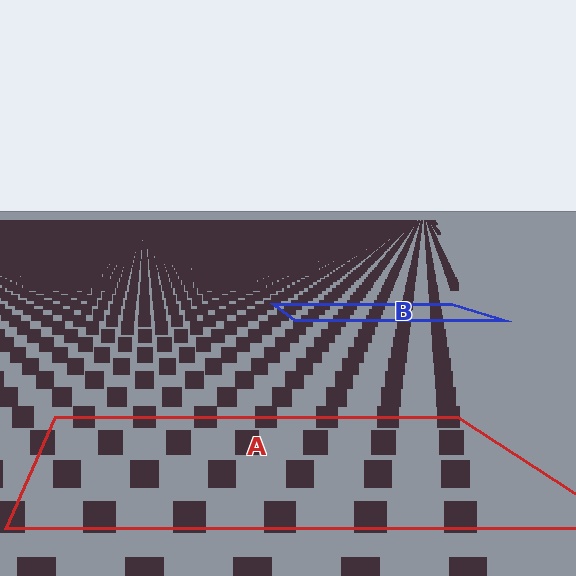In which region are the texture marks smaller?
The texture marks are smaller in region B, because it is farther away.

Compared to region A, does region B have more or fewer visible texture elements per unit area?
Region B has more texture elements per unit area — they are packed more densely because it is farther away.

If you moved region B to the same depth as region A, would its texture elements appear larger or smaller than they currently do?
They would appear larger. At a closer depth, the same texture elements are projected at a bigger on-screen size.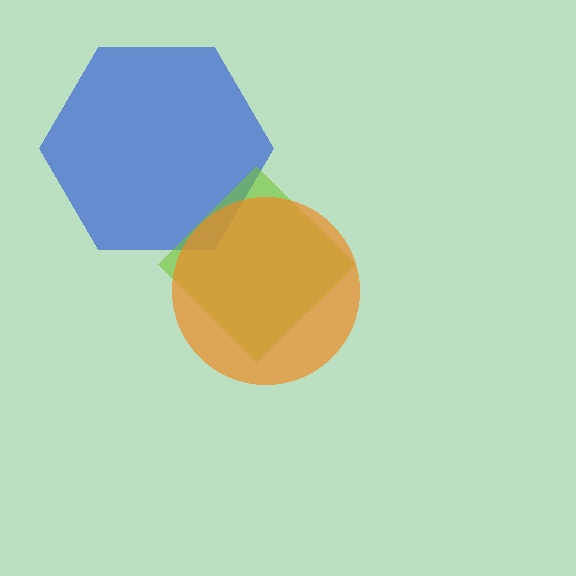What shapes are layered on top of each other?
The layered shapes are: a blue hexagon, a lime diamond, an orange circle.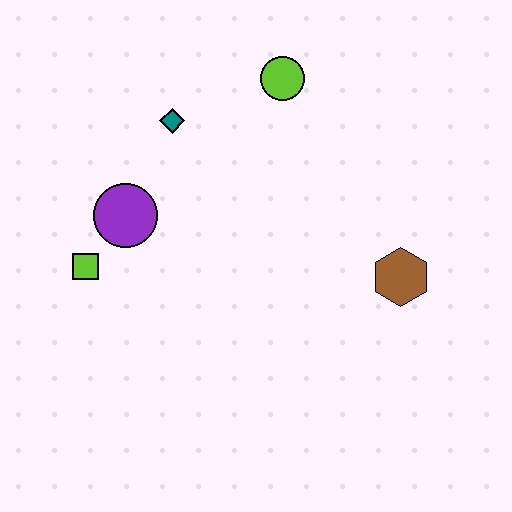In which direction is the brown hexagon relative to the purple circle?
The brown hexagon is to the right of the purple circle.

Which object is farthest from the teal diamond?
The brown hexagon is farthest from the teal diamond.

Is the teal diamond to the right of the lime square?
Yes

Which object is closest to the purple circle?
The lime square is closest to the purple circle.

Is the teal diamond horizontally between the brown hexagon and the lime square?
Yes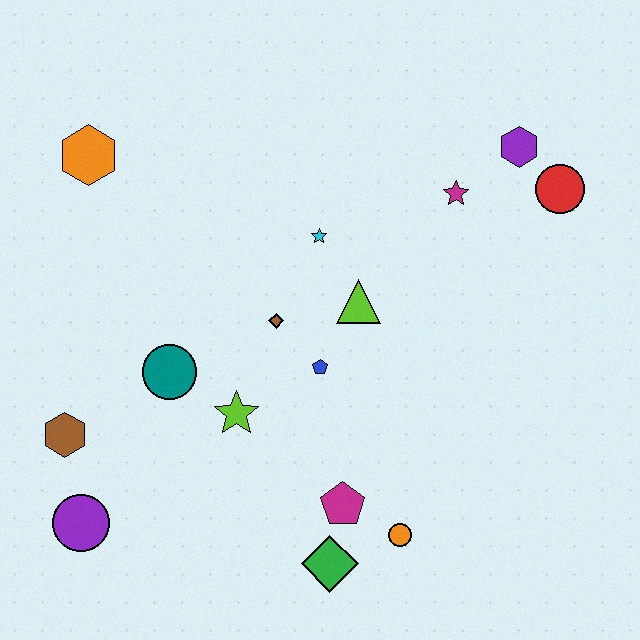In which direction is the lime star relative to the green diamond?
The lime star is above the green diamond.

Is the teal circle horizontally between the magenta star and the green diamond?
No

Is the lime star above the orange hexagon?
No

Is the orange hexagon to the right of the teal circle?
No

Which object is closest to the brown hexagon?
The purple circle is closest to the brown hexagon.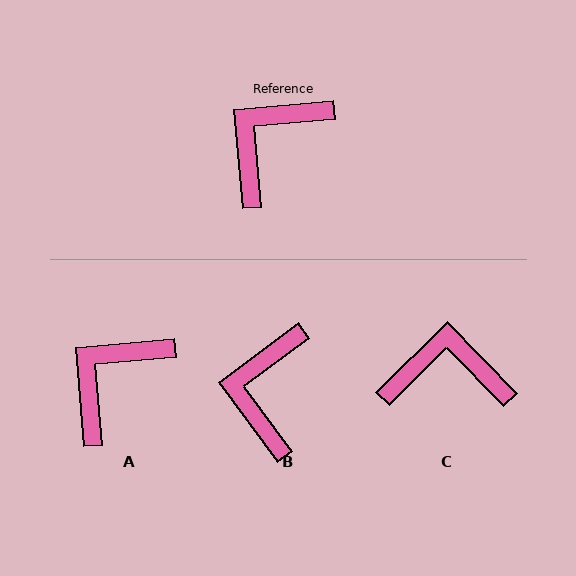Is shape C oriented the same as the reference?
No, it is off by about 50 degrees.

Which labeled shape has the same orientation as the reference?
A.